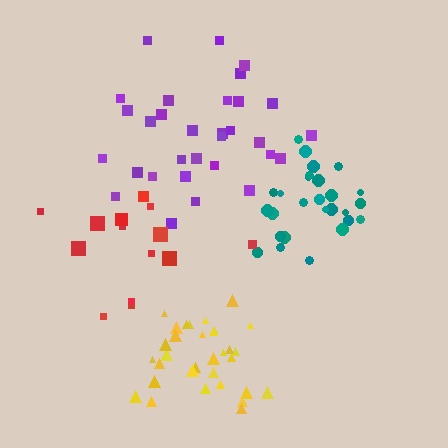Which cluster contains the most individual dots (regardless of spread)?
Yellow (32).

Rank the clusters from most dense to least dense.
yellow, teal, purple, red.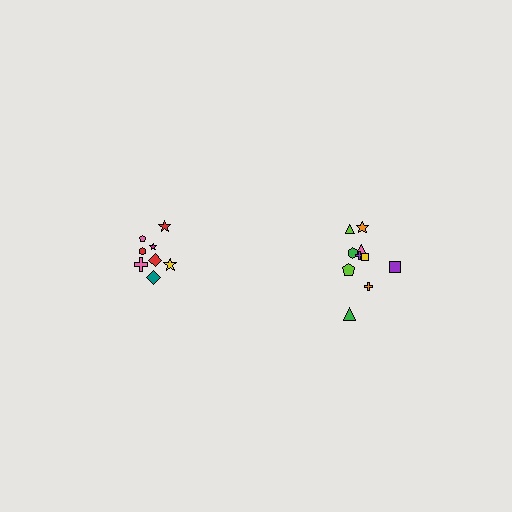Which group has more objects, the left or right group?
The right group.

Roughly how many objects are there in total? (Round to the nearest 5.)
Roughly 20 objects in total.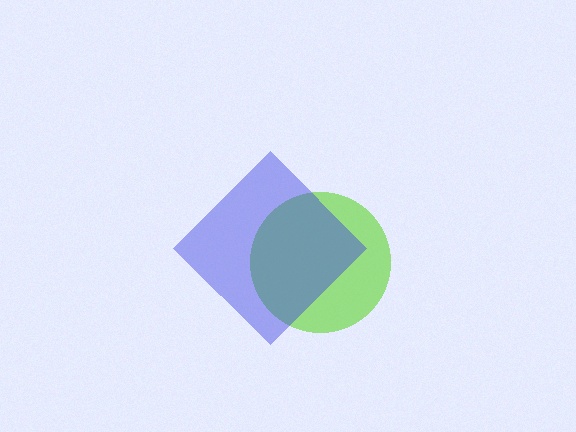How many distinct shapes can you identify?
There are 2 distinct shapes: a lime circle, a blue diamond.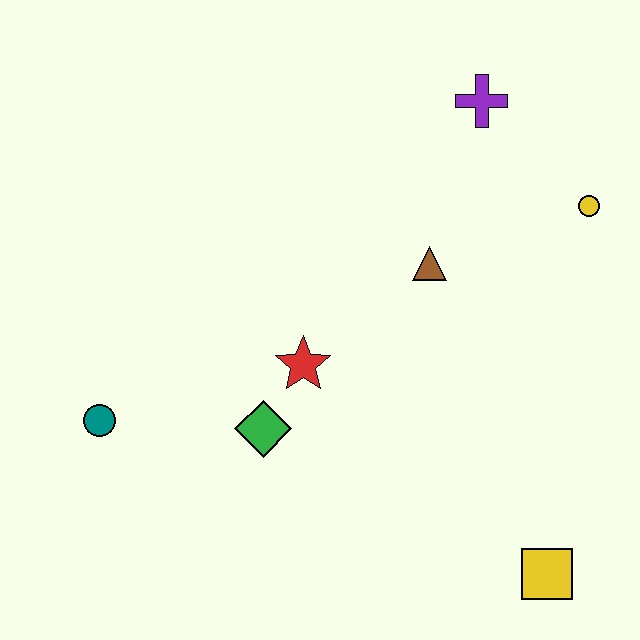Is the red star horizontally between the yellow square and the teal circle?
Yes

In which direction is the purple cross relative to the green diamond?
The purple cross is above the green diamond.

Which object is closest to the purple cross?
The yellow circle is closest to the purple cross.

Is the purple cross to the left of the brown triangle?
No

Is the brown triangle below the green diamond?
No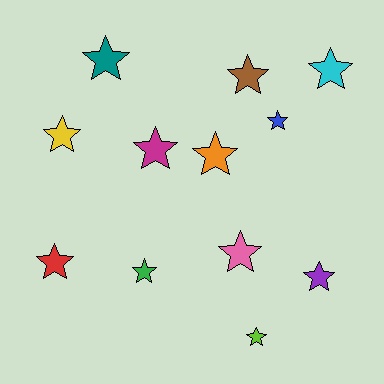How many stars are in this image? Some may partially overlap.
There are 12 stars.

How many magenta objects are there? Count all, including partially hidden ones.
There is 1 magenta object.